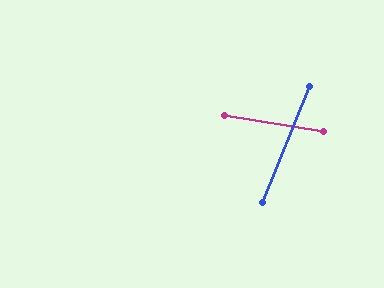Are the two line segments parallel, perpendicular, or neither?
Neither parallel nor perpendicular — they differ by about 77°.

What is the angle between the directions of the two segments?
Approximately 77 degrees.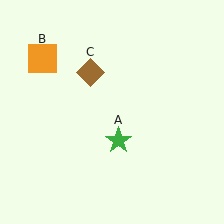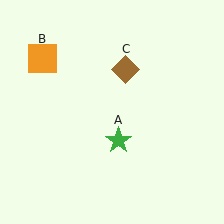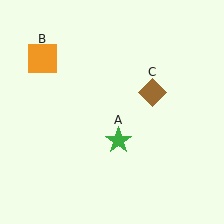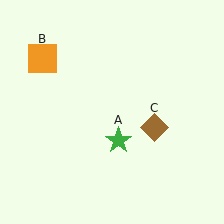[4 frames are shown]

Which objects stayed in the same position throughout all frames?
Green star (object A) and orange square (object B) remained stationary.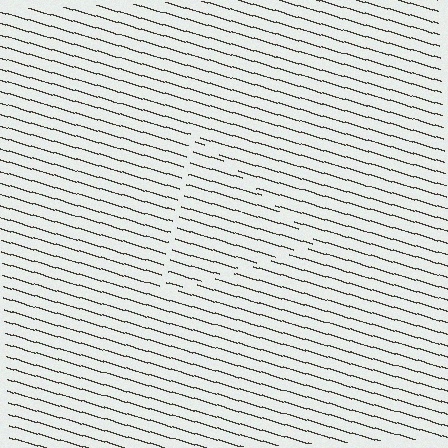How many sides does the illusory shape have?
3 sides — the line-ends trace a triangle.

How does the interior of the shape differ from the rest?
The interior of the shape contains the same grating, shifted by half a period — the contour is defined by the phase discontinuity where line-ends from the inner and outer gratings abut.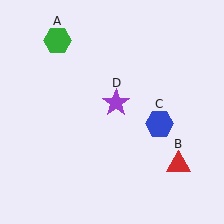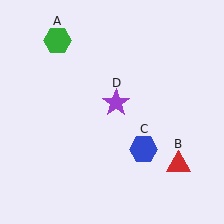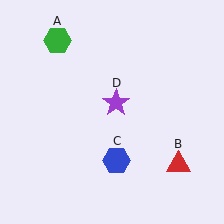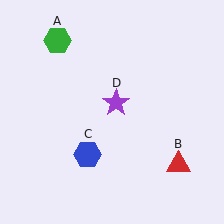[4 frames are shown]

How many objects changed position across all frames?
1 object changed position: blue hexagon (object C).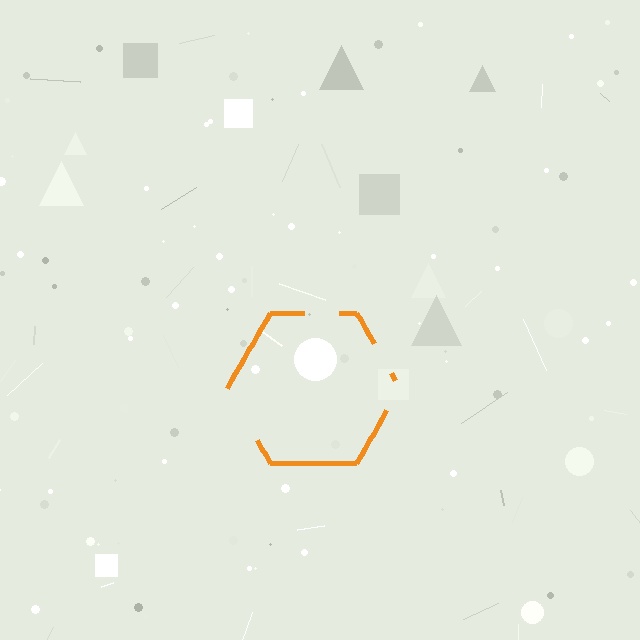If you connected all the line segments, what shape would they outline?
They would outline a hexagon.